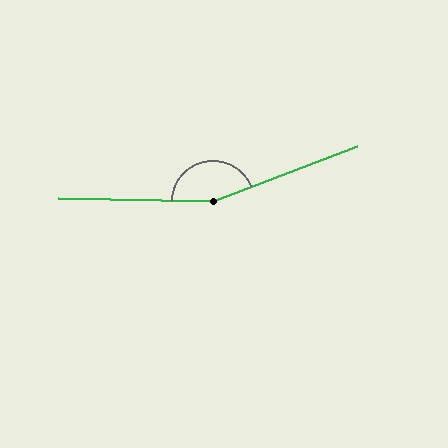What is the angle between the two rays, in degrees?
Approximately 158 degrees.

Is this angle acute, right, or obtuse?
It is obtuse.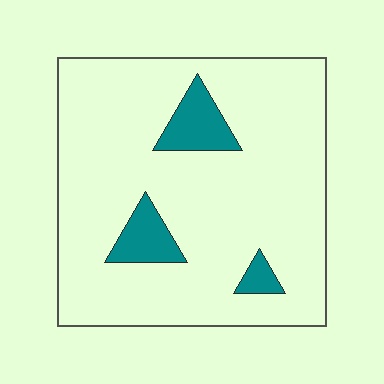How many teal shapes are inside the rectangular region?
3.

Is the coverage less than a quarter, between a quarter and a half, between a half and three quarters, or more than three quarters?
Less than a quarter.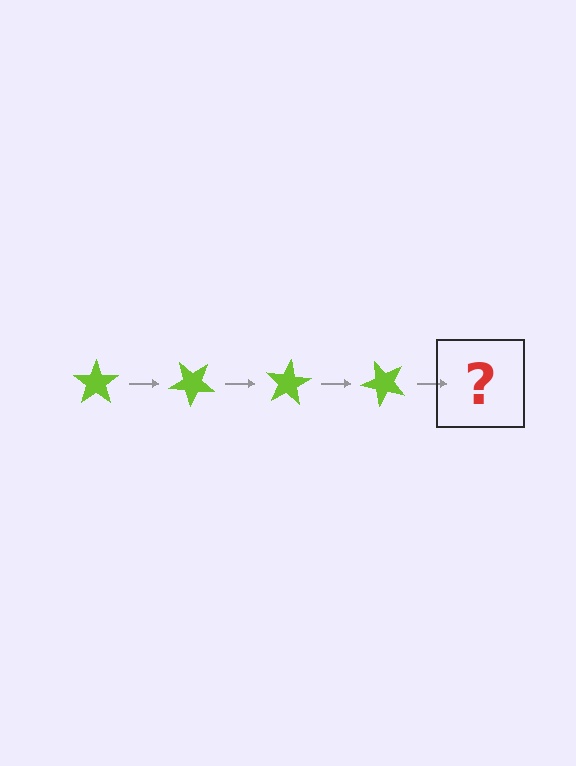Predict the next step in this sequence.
The next step is a lime star rotated 160 degrees.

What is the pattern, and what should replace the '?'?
The pattern is that the star rotates 40 degrees each step. The '?' should be a lime star rotated 160 degrees.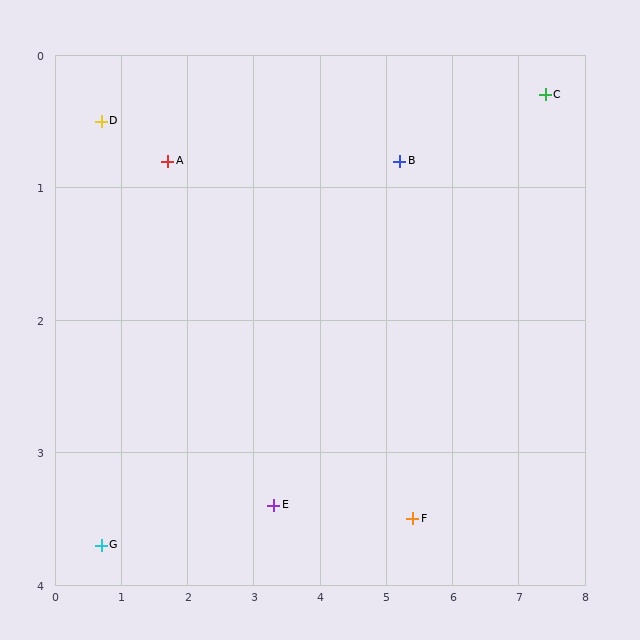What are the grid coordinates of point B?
Point B is at approximately (5.2, 0.8).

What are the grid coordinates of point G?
Point G is at approximately (0.7, 3.7).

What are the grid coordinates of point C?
Point C is at approximately (7.4, 0.3).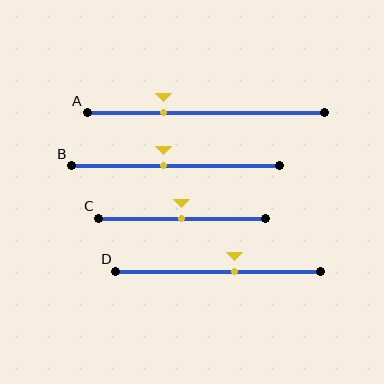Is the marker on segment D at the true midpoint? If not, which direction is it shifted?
No, the marker on segment D is shifted to the right by about 8% of the segment length.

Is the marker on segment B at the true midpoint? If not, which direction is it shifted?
No, the marker on segment B is shifted to the left by about 6% of the segment length.